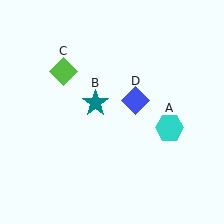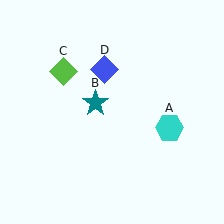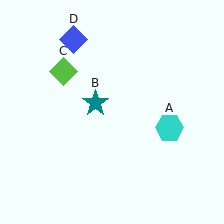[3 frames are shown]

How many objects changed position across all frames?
1 object changed position: blue diamond (object D).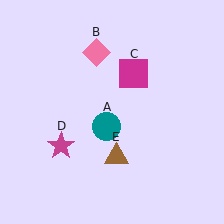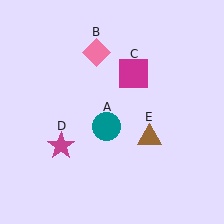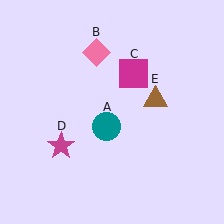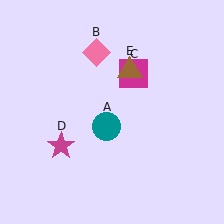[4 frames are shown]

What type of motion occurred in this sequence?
The brown triangle (object E) rotated counterclockwise around the center of the scene.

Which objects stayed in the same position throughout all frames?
Teal circle (object A) and pink diamond (object B) and magenta square (object C) and magenta star (object D) remained stationary.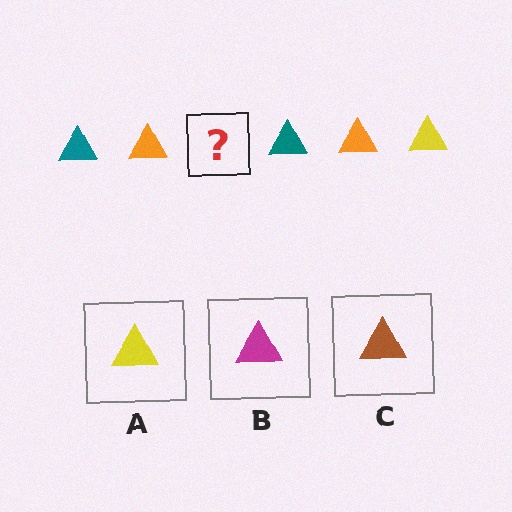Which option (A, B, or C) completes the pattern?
A.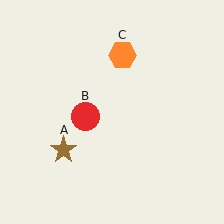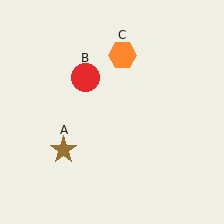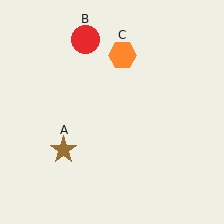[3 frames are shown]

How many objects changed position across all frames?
1 object changed position: red circle (object B).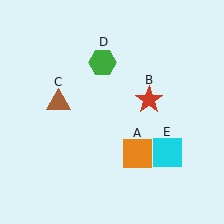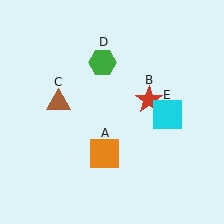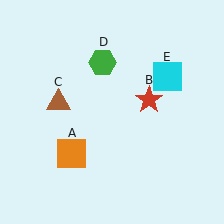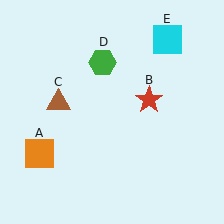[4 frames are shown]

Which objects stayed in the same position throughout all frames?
Red star (object B) and brown triangle (object C) and green hexagon (object D) remained stationary.